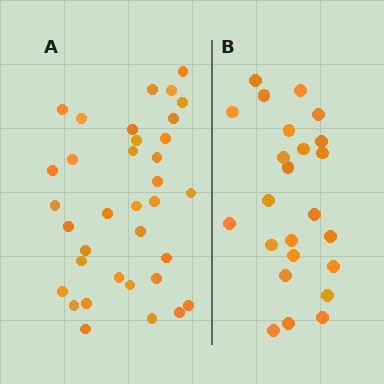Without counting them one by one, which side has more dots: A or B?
Region A (the left region) has more dots.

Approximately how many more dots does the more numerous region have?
Region A has roughly 12 or so more dots than region B.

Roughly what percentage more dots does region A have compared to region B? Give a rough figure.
About 45% more.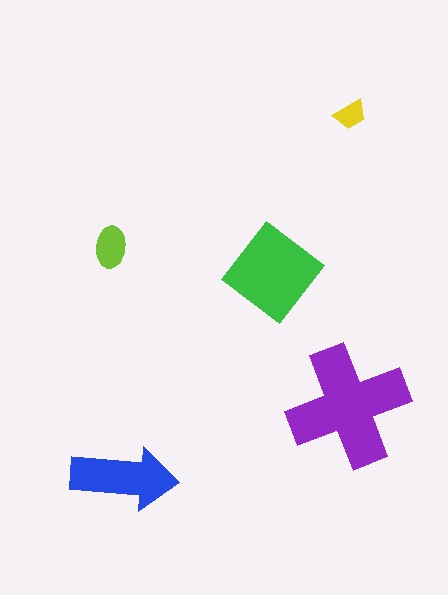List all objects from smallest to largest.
The yellow trapezoid, the lime ellipse, the blue arrow, the green diamond, the purple cross.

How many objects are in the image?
There are 5 objects in the image.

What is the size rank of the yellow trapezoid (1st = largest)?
5th.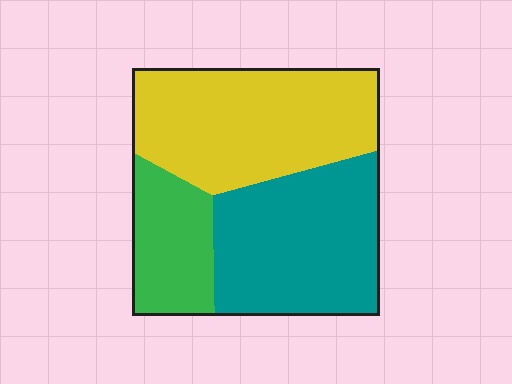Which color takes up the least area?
Green, at roughly 20%.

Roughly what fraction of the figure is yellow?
Yellow covers 42% of the figure.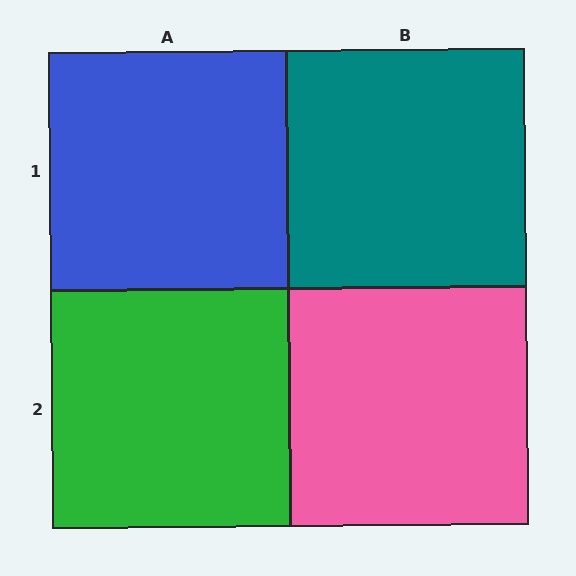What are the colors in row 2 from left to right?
Green, pink.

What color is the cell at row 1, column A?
Blue.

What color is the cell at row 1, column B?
Teal.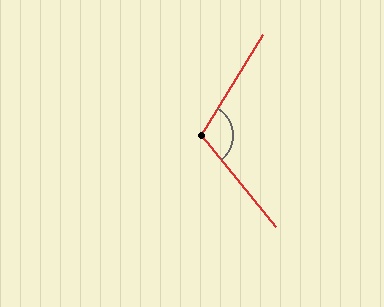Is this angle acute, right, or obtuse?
It is obtuse.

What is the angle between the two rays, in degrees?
Approximately 109 degrees.